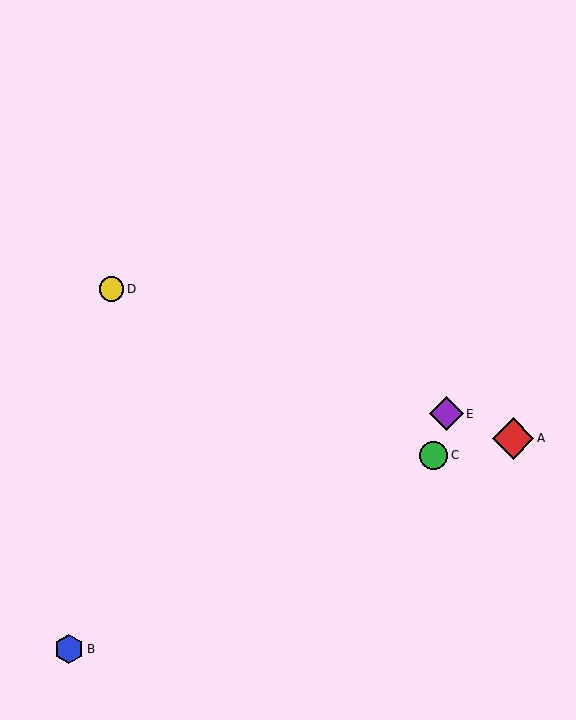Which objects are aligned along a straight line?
Objects A, D, E are aligned along a straight line.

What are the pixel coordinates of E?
Object E is at (446, 414).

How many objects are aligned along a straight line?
3 objects (A, D, E) are aligned along a straight line.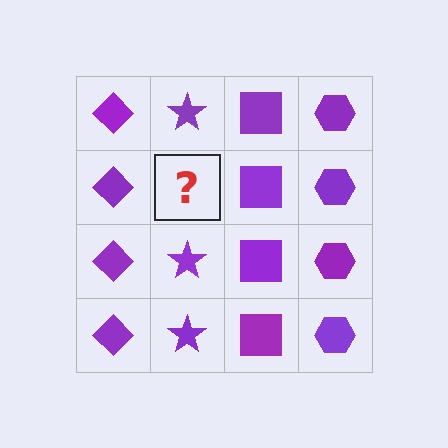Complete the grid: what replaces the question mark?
The question mark should be replaced with a purple star.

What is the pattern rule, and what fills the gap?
The rule is that each column has a consistent shape. The gap should be filled with a purple star.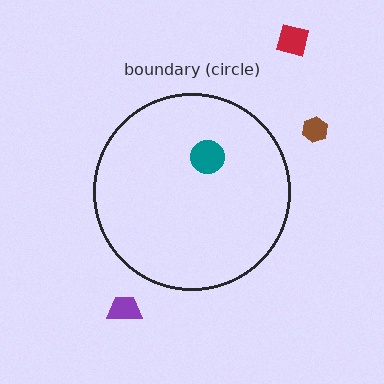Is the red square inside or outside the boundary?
Outside.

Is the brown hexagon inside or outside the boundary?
Outside.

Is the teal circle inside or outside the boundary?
Inside.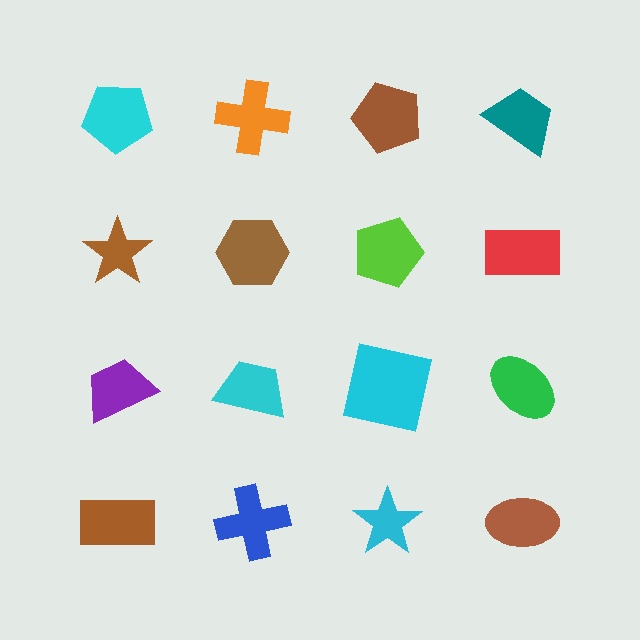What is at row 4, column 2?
A blue cross.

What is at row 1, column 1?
A cyan pentagon.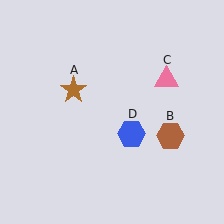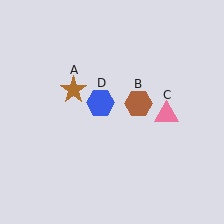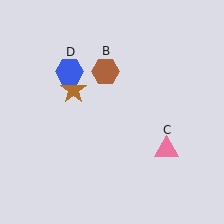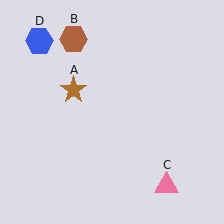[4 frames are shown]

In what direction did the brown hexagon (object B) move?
The brown hexagon (object B) moved up and to the left.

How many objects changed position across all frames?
3 objects changed position: brown hexagon (object B), pink triangle (object C), blue hexagon (object D).